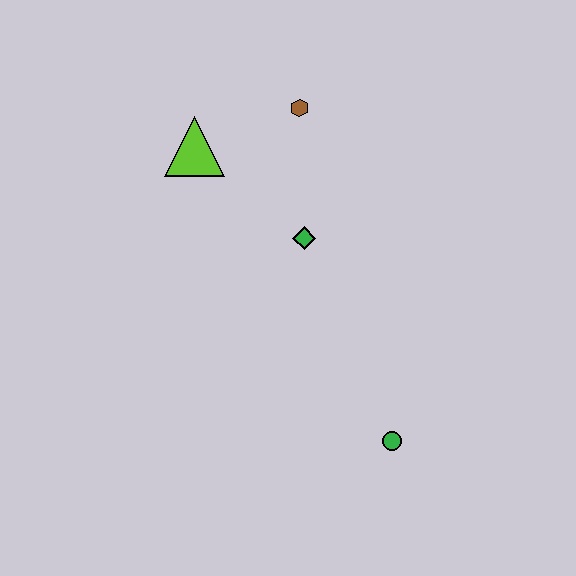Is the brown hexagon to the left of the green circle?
Yes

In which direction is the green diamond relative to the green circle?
The green diamond is above the green circle.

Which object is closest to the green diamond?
The brown hexagon is closest to the green diamond.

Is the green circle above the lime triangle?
No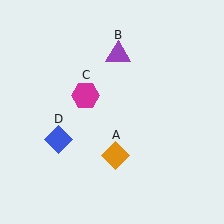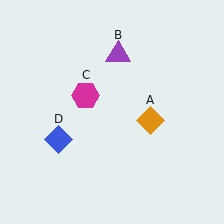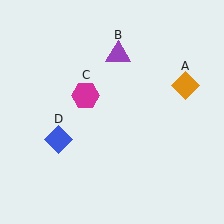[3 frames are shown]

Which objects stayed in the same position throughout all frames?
Purple triangle (object B) and magenta hexagon (object C) and blue diamond (object D) remained stationary.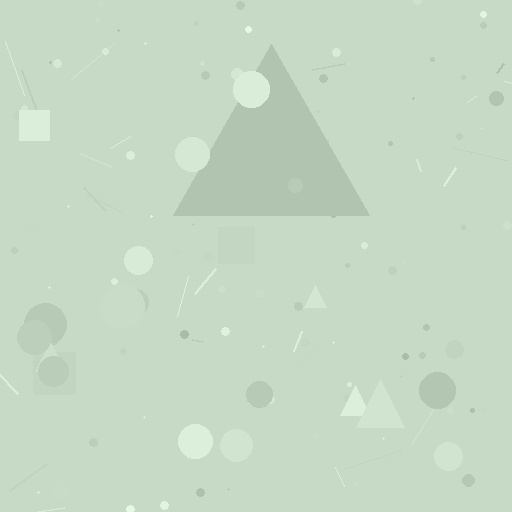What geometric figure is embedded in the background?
A triangle is embedded in the background.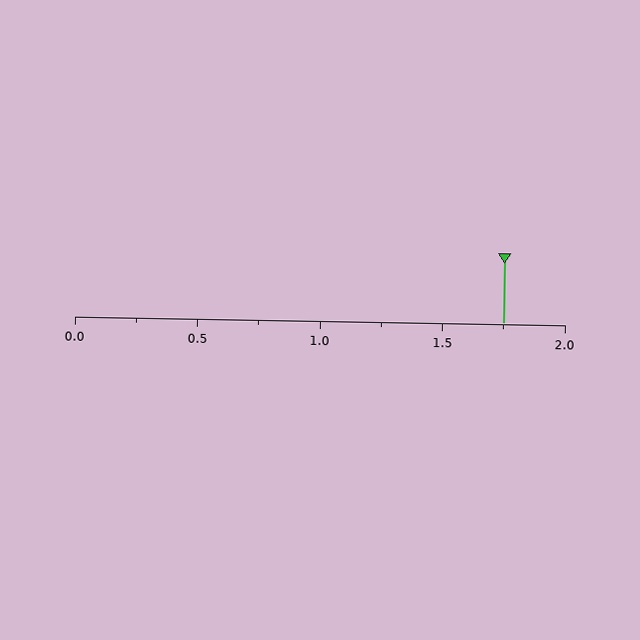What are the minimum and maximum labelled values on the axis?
The axis runs from 0.0 to 2.0.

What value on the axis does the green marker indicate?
The marker indicates approximately 1.75.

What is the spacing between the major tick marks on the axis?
The major ticks are spaced 0.5 apart.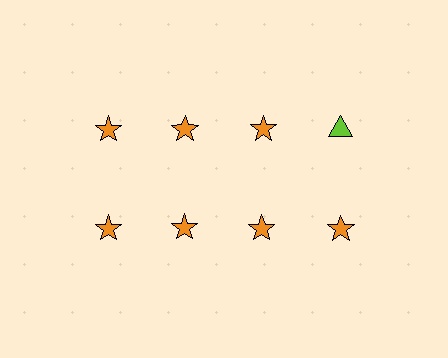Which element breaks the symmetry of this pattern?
The lime triangle in the top row, second from right column breaks the symmetry. All other shapes are orange stars.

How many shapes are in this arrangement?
There are 8 shapes arranged in a grid pattern.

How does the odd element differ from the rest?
It differs in both color (lime instead of orange) and shape (triangle instead of star).